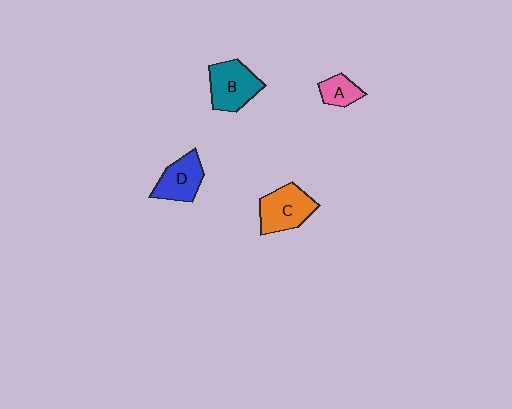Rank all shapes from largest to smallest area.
From largest to smallest: C (orange), B (teal), D (blue), A (pink).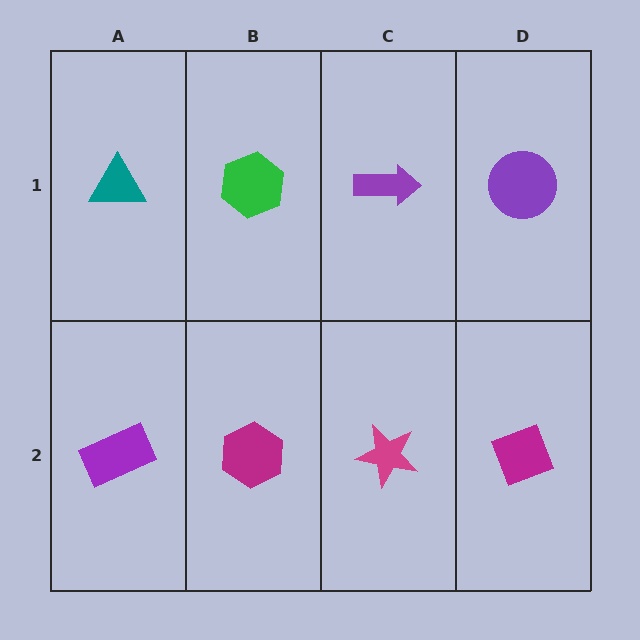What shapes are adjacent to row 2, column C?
A purple arrow (row 1, column C), a magenta hexagon (row 2, column B), a magenta diamond (row 2, column D).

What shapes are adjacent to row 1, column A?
A purple rectangle (row 2, column A), a green hexagon (row 1, column B).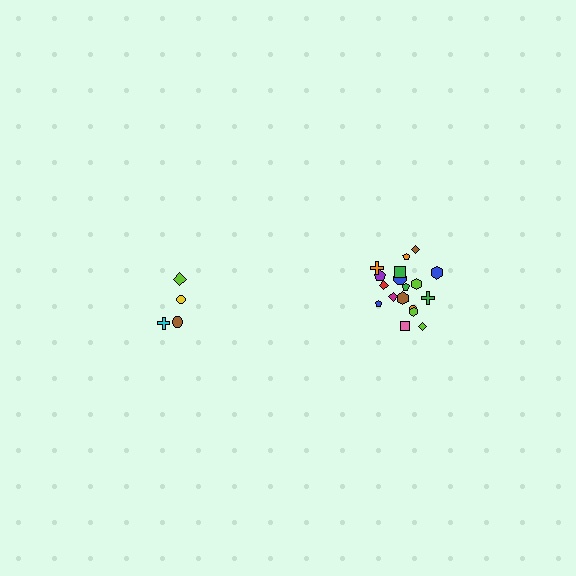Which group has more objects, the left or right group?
The right group.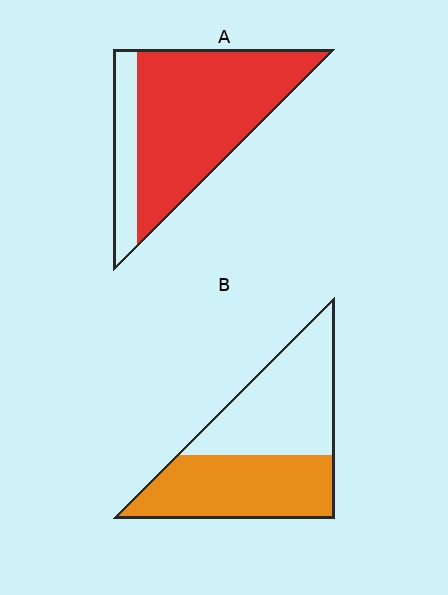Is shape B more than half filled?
Roughly half.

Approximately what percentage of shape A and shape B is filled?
A is approximately 80% and B is approximately 50%.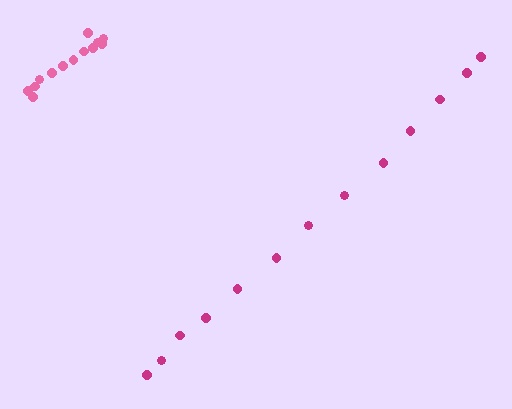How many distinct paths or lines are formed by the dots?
There are 2 distinct paths.